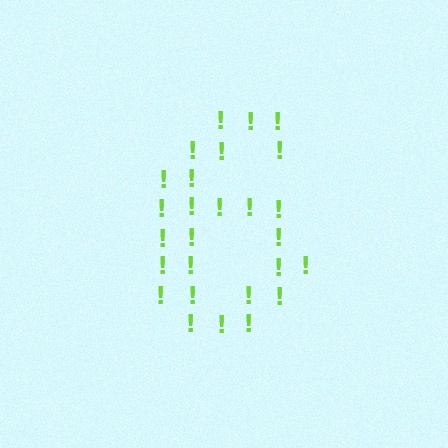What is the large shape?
The large shape is the digit 6.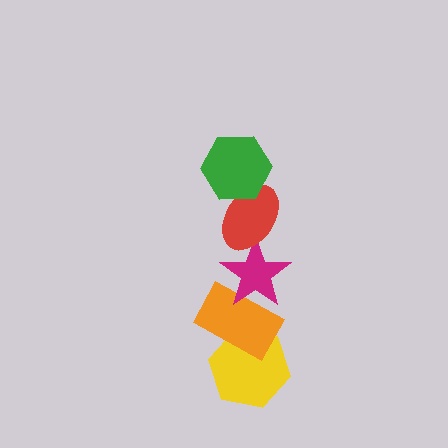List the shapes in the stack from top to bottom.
From top to bottom: the green hexagon, the red ellipse, the magenta star, the orange rectangle, the yellow hexagon.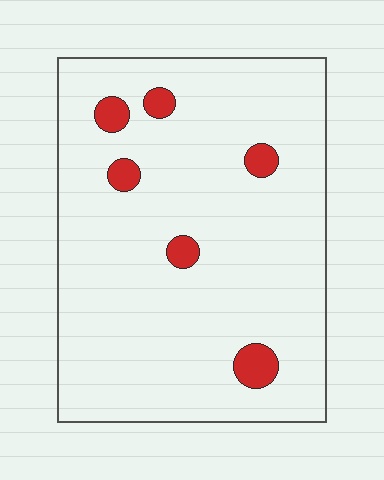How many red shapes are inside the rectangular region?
6.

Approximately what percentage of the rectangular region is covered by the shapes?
Approximately 5%.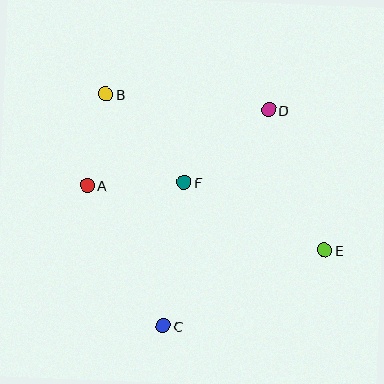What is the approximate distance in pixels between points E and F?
The distance between E and F is approximately 156 pixels.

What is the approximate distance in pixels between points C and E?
The distance between C and E is approximately 178 pixels.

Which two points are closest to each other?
Points A and B are closest to each other.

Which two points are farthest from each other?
Points B and E are farthest from each other.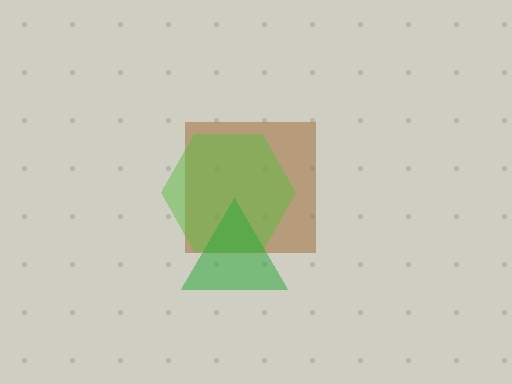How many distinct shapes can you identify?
There are 3 distinct shapes: a brown square, a lime hexagon, a green triangle.